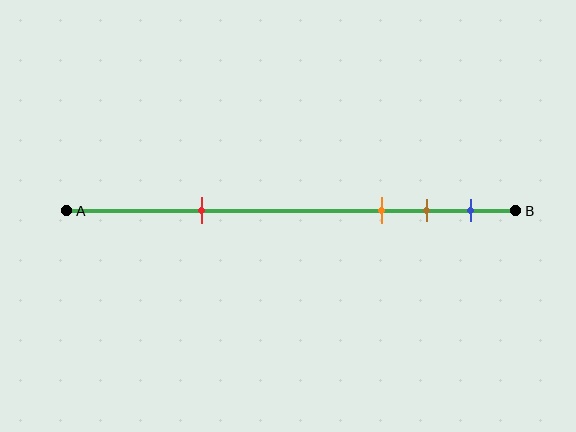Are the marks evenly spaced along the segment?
No, the marks are not evenly spaced.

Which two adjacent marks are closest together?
The brown and blue marks are the closest adjacent pair.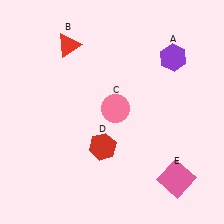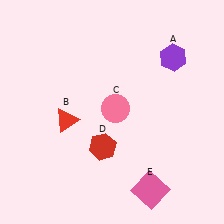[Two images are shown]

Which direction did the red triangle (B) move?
The red triangle (B) moved down.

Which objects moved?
The objects that moved are: the red triangle (B), the pink square (E).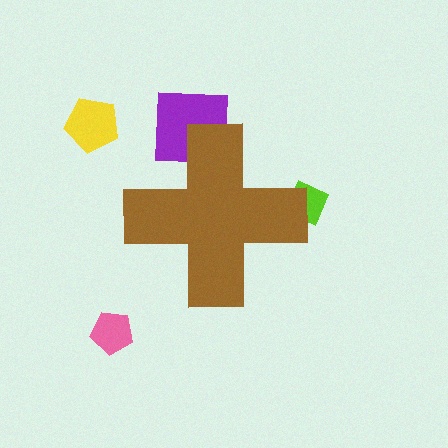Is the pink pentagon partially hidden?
No, the pink pentagon is fully visible.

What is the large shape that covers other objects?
A brown cross.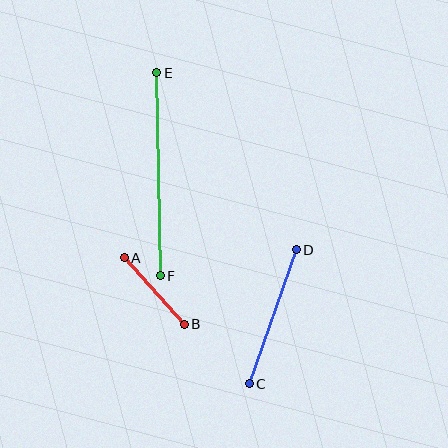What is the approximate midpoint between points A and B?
The midpoint is at approximately (154, 291) pixels.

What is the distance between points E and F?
The distance is approximately 203 pixels.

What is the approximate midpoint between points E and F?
The midpoint is at approximately (158, 174) pixels.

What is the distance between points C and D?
The distance is approximately 142 pixels.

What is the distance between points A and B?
The distance is approximately 89 pixels.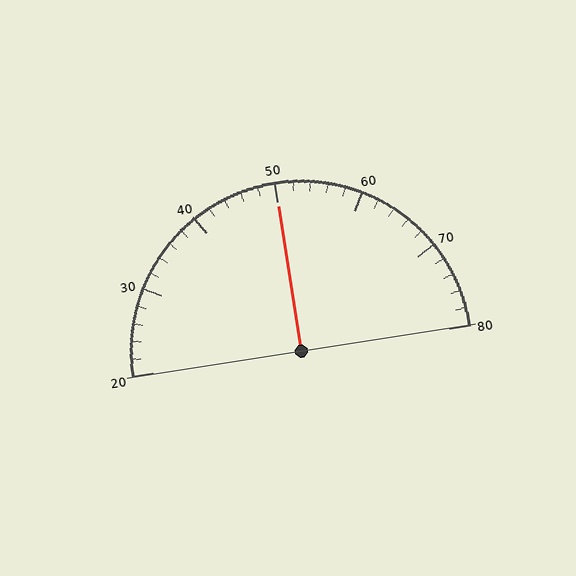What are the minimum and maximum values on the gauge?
The gauge ranges from 20 to 80.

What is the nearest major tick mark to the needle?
The nearest major tick mark is 50.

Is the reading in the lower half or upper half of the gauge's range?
The reading is in the upper half of the range (20 to 80).